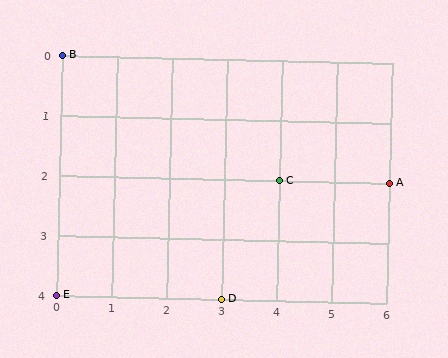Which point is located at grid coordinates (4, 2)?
Point C is at (4, 2).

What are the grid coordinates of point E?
Point E is at grid coordinates (0, 4).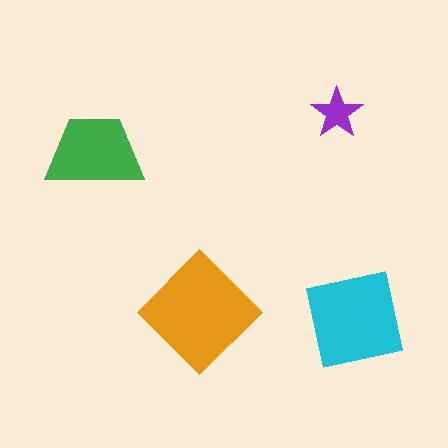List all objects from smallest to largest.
The purple star, the green trapezoid, the cyan square, the orange diamond.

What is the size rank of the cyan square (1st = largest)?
2nd.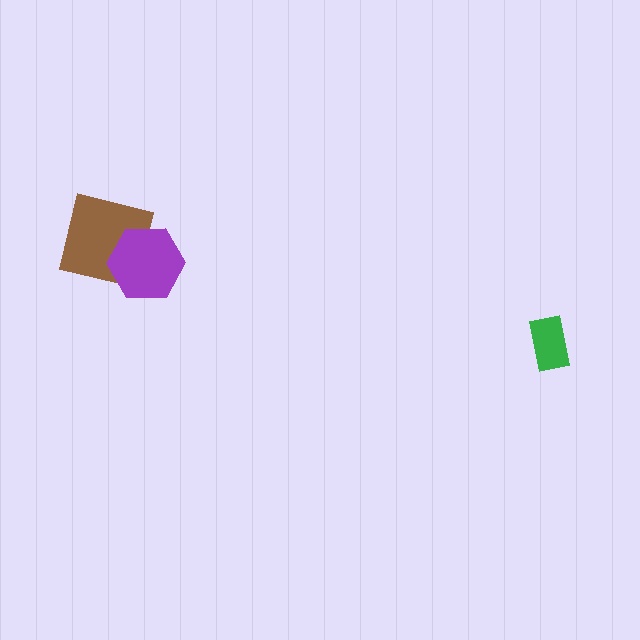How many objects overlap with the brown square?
1 object overlaps with the brown square.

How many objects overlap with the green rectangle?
0 objects overlap with the green rectangle.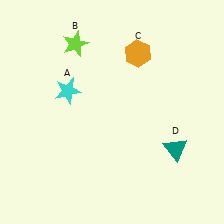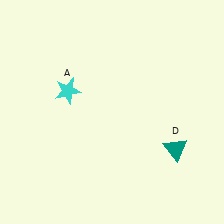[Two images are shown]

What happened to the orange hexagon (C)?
The orange hexagon (C) was removed in Image 2. It was in the top-right area of Image 1.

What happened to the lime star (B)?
The lime star (B) was removed in Image 2. It was in the top-left area of Image 1.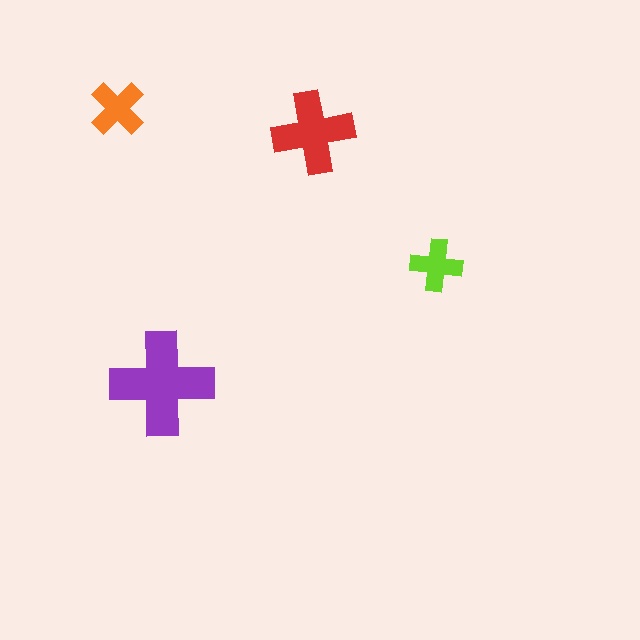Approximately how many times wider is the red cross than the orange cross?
About 1.5 times wider.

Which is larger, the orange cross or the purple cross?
The purple one.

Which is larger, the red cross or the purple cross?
The purple one.